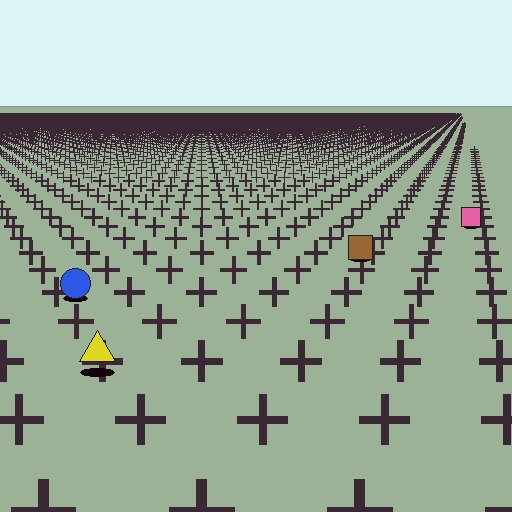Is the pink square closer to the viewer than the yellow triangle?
No. The yellow triangle is closer — you can tell from the texture gradient: the ground texture is coarser near it.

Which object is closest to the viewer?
The yellow triangle is closest. The texture marks near it are larger and more spread out.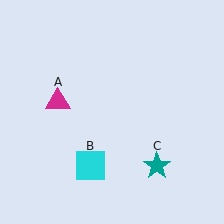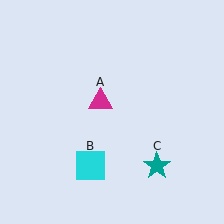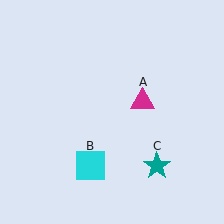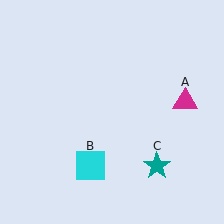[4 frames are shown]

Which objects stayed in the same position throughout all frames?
Cyan square (object B) and teal star (object C) remained stationary.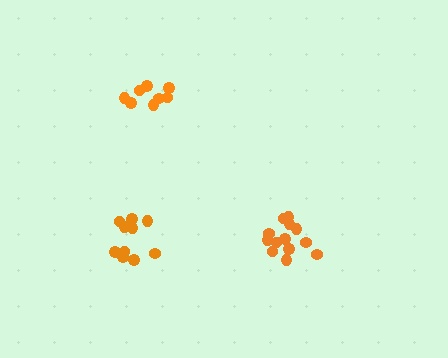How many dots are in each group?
Group 1: 10 dots, Group 2: 13 dots, Group 3: 8 dots (31 total).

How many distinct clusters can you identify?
There are 3 distinct clusters.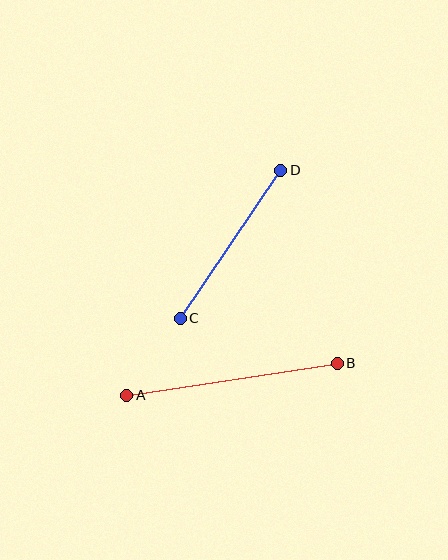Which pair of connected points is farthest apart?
Points A and B are farthest apart.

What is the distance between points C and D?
The distance is approximately 179 pixels.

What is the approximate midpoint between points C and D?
The midpoint is at approximately (230, 244) pixels.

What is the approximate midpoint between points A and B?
The midpoint is at approximately (232, 379) pixels.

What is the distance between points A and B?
The distance is approximately 213 pixels.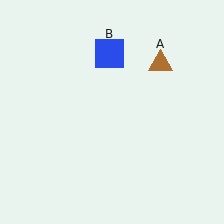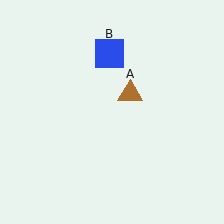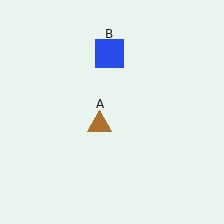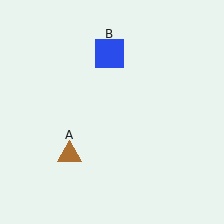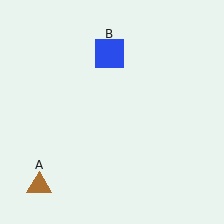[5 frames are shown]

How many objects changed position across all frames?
1 object changed position: brown triangle (object A).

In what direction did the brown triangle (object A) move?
The brown triangle (object A) moved down and to the left.